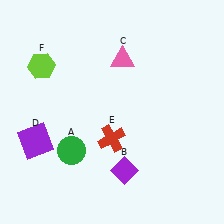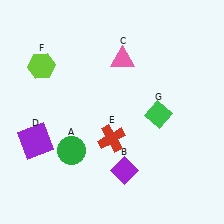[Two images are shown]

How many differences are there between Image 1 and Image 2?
There is 1 difference between the two images.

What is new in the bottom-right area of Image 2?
A green diamond (G) was added in the bottom-right area of Image 2.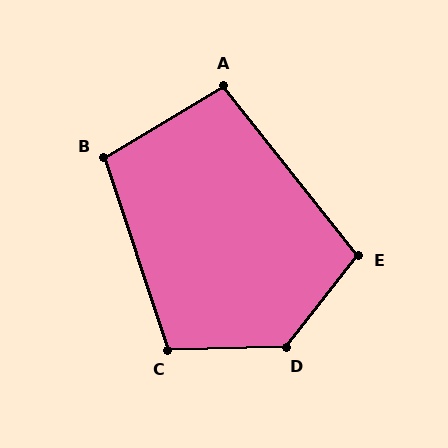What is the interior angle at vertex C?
Approximately 107 degrees (obtuse).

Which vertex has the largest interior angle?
D, at approximately 130 degrees.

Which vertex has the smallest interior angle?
A, at approximately 98 degrees.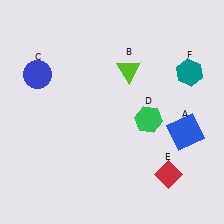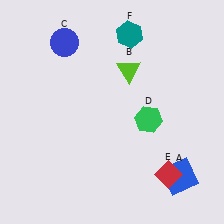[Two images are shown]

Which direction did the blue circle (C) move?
The blue circle (C) moved up.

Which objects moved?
The objects that moved are: the blue square (A), the blue circle (C), the teal hexagon (F).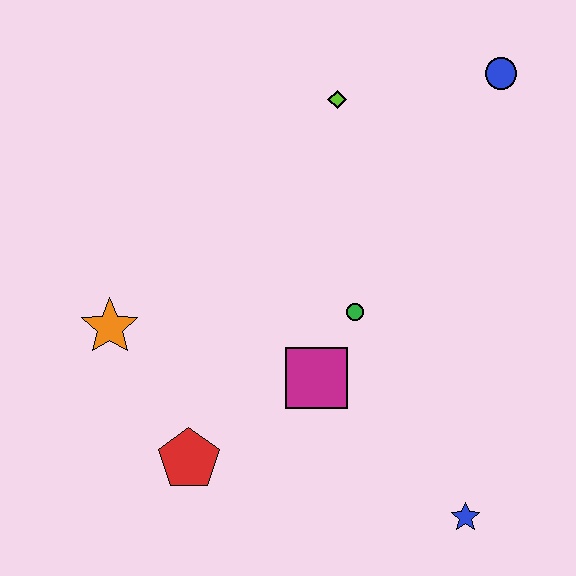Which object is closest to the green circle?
The magenta square is closest to the green circle.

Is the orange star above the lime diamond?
No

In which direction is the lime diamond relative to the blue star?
The lime diamond is above the blue star.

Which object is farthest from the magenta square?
The blue circle is farthest from the magenta square.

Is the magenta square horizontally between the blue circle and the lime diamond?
No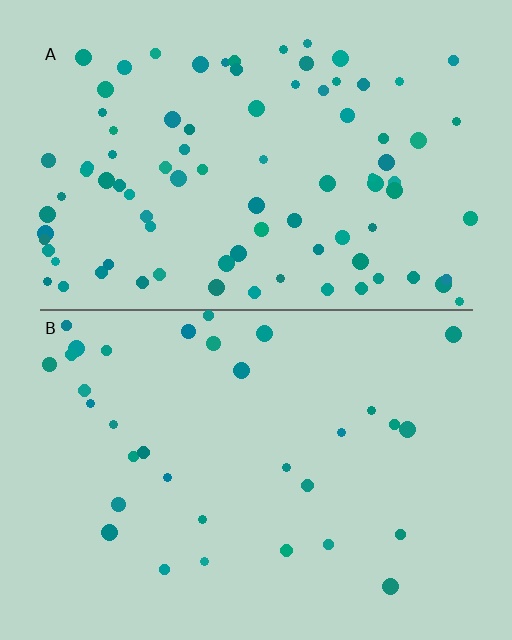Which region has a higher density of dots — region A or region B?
A (the top).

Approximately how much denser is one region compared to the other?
Approximately 2.7× — region A over region B.